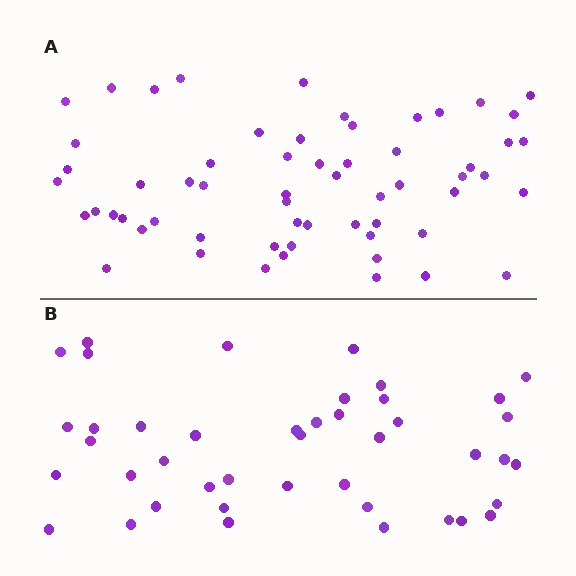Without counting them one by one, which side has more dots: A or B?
Region A (the top region) has more dots.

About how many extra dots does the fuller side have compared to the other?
Region A has approximately 15 more dots than region B.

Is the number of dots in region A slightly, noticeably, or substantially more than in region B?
Region A has noticeably more, but not dramatically so. The ratio is roughly 1.4 to 1.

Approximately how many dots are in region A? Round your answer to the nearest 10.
About 60 dots.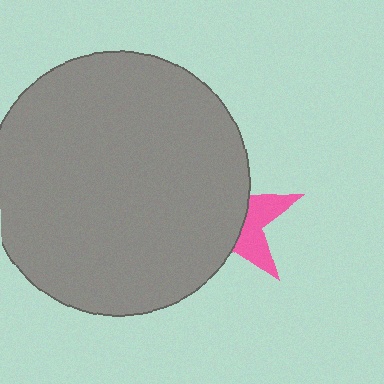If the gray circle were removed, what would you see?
You would see the complete pink star.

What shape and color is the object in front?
The object in front is a gray circle.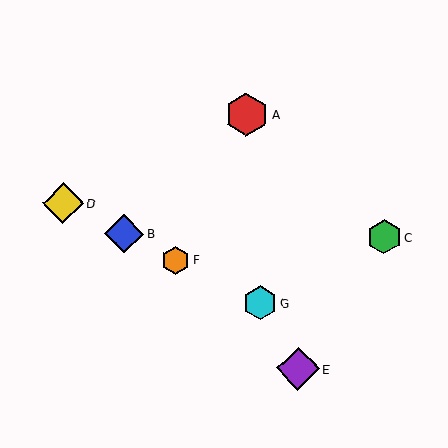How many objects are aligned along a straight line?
4 objects (B, D, F, G) are aligned along a straight line.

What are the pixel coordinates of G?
Object G is at (260, 303).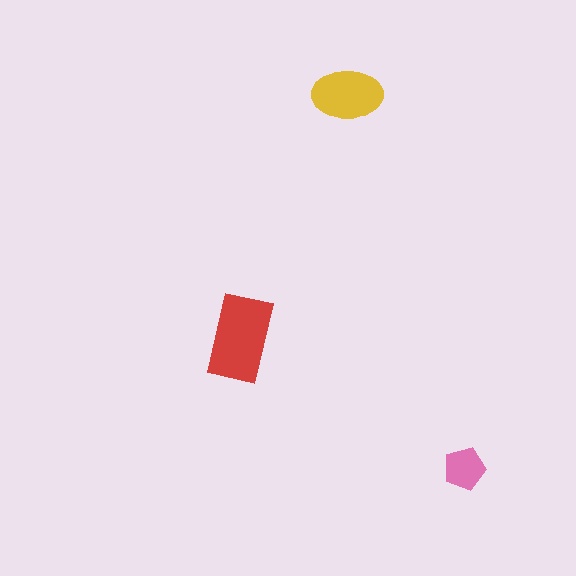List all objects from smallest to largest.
The pink pentagon, the yellow ellipse, the red rectangle.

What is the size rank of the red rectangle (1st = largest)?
1st.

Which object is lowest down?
The pink pentagon is bottommost.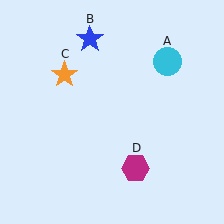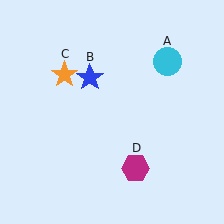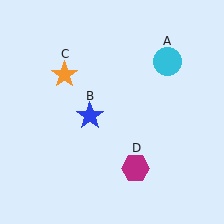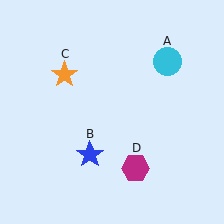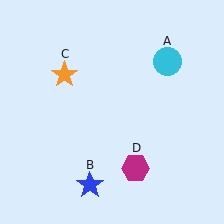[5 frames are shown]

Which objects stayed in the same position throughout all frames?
Cyan circle (object A) and orange star (object C) and magenta hexagon (object D) remained stationary.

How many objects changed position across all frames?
1 object changed position: blue star (object B).